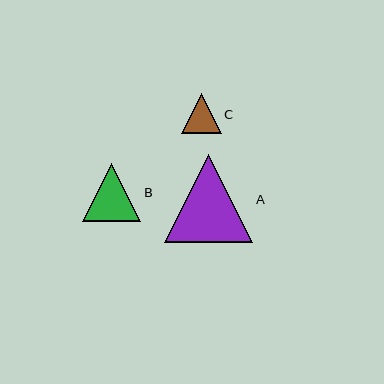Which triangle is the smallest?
Triangle C is the smallest with a size of approximately 40 pixels.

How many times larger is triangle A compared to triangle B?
Triangle A is approximately 1.5 times the size of triangle B.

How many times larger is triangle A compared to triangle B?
Triangle A is approximately 1.5 times the size of triangle B.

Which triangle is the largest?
Triangle A is the largest with a size of approximately 88 pixels.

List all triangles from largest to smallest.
From largest to smallest: A, B, C.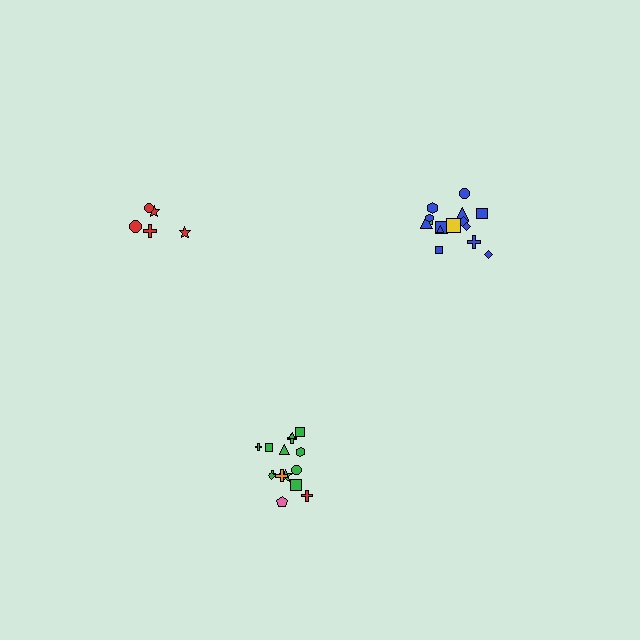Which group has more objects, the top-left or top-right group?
The top-right group.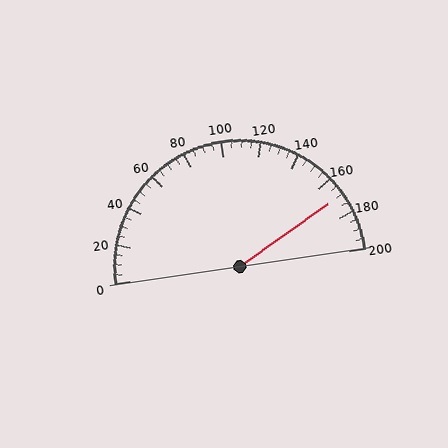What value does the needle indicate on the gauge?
The needle indicates approximately 170.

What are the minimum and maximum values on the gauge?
The gauge ranges from 0 to 200.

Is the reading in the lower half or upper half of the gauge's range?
The reading is in the upper half of the range (0 to 200).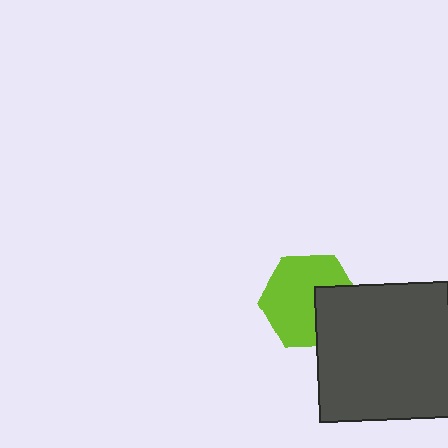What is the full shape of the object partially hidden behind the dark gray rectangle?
The partially hidden object is a lime hexagon.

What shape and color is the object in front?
The object in front is a dark gray rectangle.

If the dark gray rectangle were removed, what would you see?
You would see the complete lime hexagon.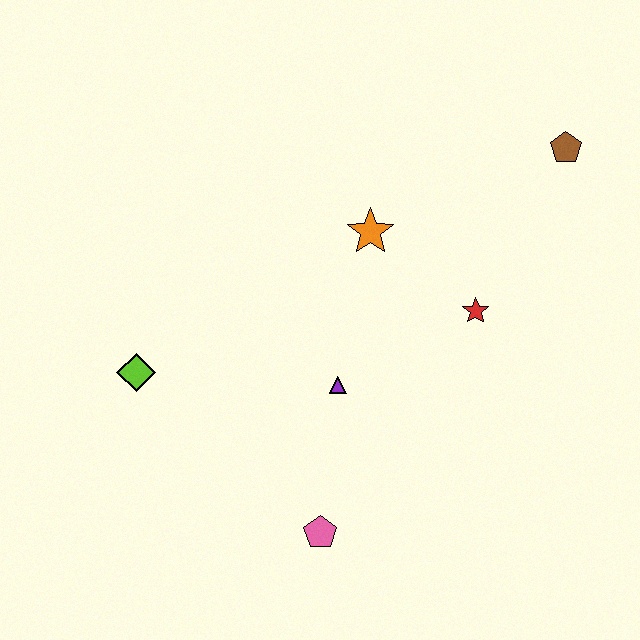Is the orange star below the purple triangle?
No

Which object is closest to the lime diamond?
The purple triangle is closest to the lime diamond.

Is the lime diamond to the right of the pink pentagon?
No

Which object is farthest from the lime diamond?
The brown pentagon is farthest from the lime diamond.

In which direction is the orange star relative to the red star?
The orange star is to the left of the red star.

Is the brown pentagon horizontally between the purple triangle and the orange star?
No